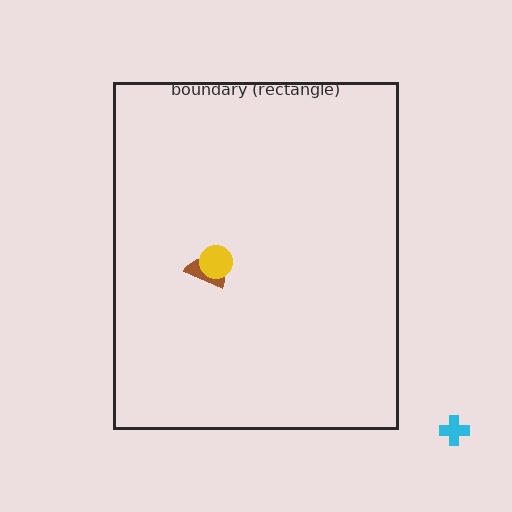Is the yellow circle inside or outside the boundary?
Inside.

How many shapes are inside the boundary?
2 inside, 1 outside.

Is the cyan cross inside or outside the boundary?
Outside.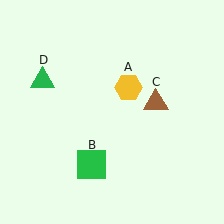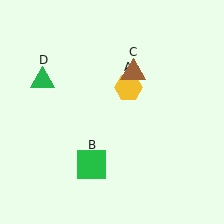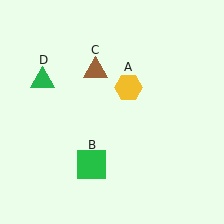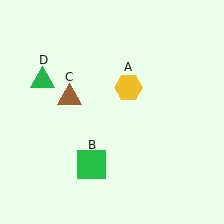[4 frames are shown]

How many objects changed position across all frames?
1 object changed position: brown triangle (object C).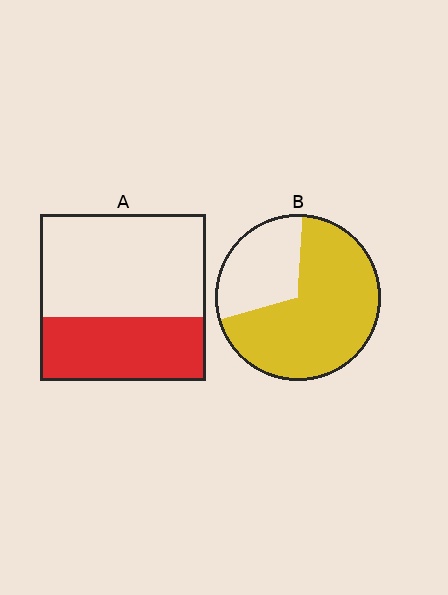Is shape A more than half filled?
No.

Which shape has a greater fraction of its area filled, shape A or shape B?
Shape B.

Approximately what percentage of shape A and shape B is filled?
A is approximately 40% and B is approximately 70%.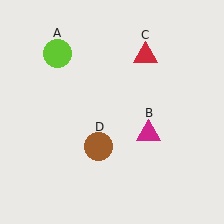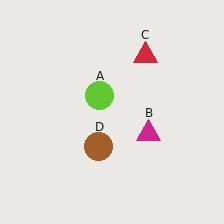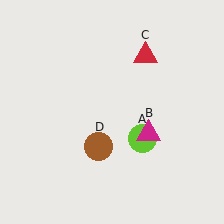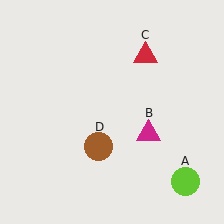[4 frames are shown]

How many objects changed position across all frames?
1 object changed position: lime circle (object A).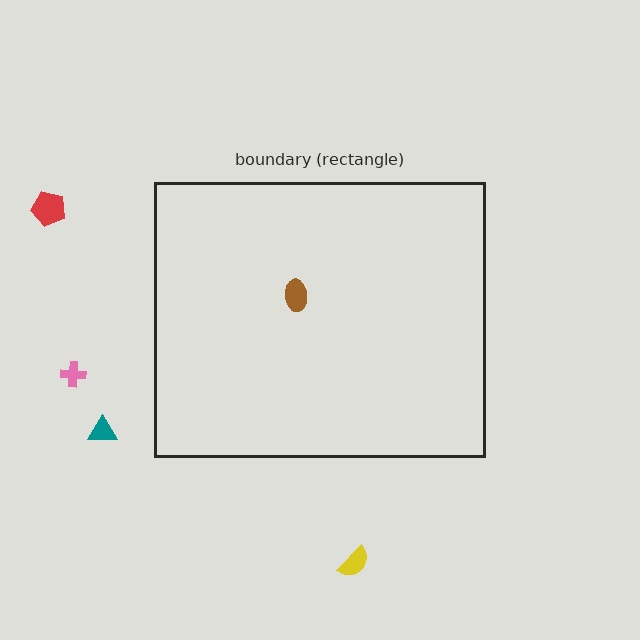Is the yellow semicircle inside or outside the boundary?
Outside.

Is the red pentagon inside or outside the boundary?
Outside.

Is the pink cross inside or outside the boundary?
Outside.